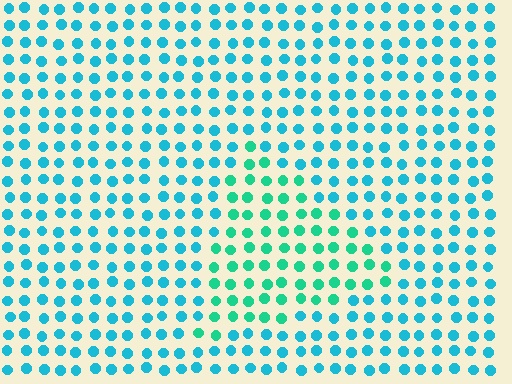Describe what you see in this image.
The image is filled with small cyan elements in a uniform arrangement. A triangle-shaped region is visible where the elements are tinted to a slightly different hue, forming a subtle color boundary.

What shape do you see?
I see a triangle.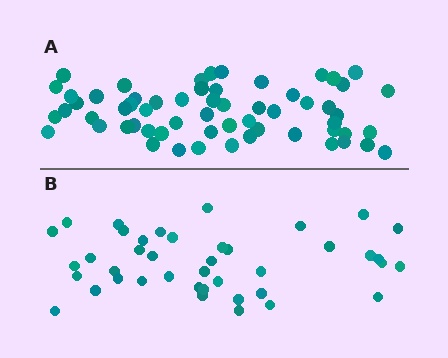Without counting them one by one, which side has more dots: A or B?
Region A (the top region) has more dots.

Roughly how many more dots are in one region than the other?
Region A has approximately 20 more dots than region B.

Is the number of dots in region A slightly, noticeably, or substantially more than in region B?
Region A has substantially more. The ratio is roughly 1.5 to 1.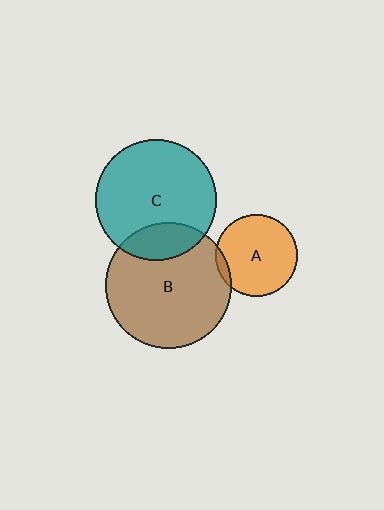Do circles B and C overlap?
Yes.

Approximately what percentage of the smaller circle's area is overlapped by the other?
Approximately 20%.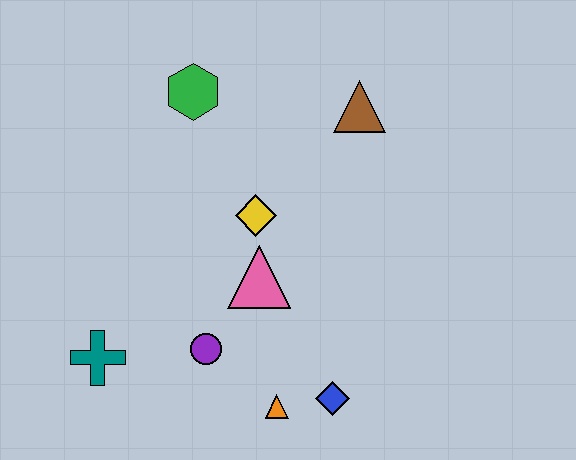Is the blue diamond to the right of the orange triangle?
Yes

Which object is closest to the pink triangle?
The yellow diamond is closest to the pink triangle.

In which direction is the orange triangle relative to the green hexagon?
The orange triangle is below the green hexagon.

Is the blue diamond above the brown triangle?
No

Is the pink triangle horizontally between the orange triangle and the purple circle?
Yes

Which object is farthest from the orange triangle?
The green hexagon is farthest from the orange triangle.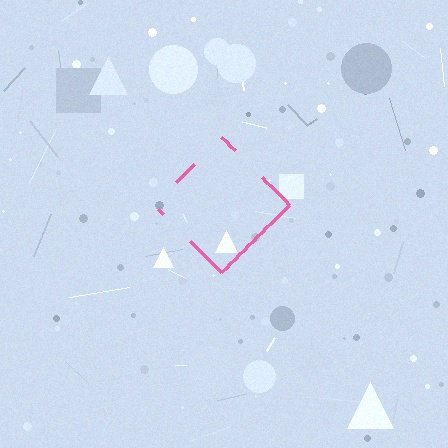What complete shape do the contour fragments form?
The contour fragments form a diamond.